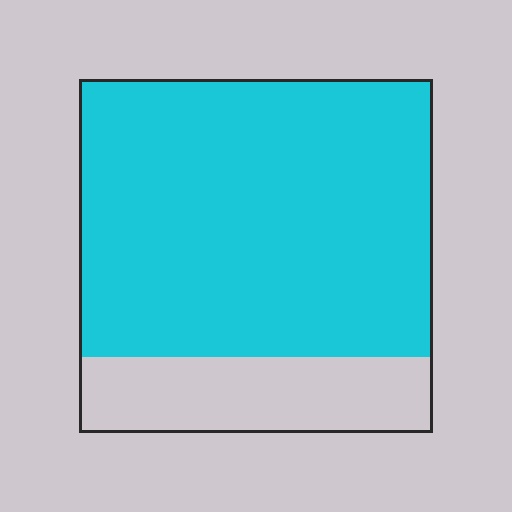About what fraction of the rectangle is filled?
About four fifths (4/5).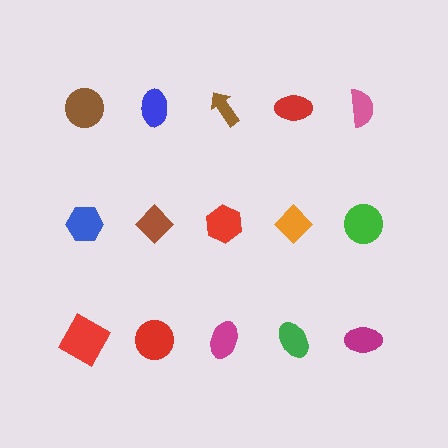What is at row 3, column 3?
A magenta ellipse.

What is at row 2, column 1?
A blue hexagon.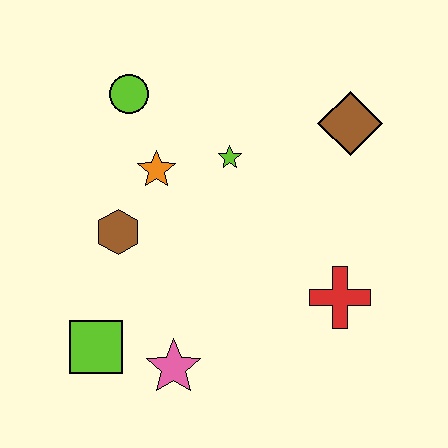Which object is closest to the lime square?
The pink star is closest to the lime square.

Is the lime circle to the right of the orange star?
No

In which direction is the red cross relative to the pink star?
The red cross is to the right of the pink star.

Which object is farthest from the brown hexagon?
The brown diamond is farthest from the brown hexagon.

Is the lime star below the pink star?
No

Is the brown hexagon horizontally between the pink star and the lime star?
No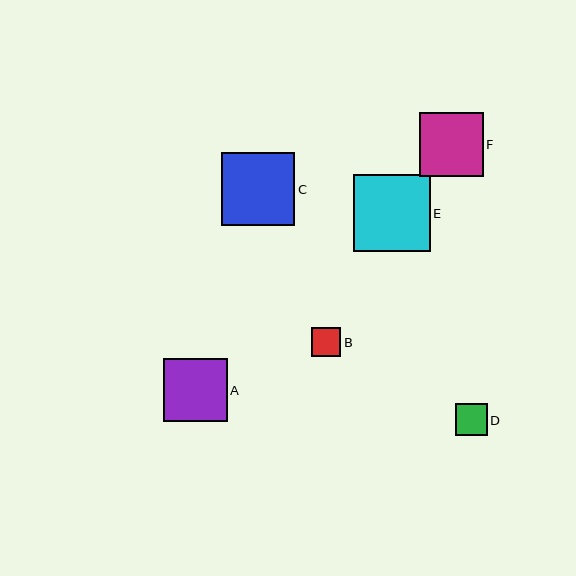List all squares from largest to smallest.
From largest to smallest: E, C, F, A, D, B.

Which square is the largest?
Square E is the largest with a size of approximately 77 pixels.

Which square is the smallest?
Square B is the smallest with a size of approximately 29 pixels.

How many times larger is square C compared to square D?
Square C is approximately 2.3 times the size of square D.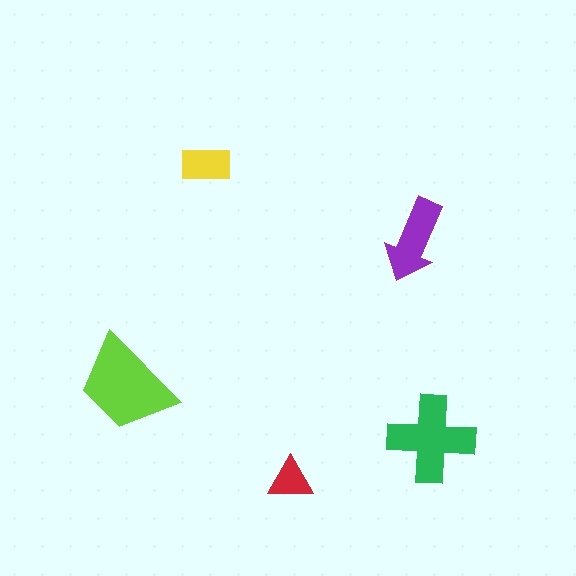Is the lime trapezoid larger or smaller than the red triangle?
Larger.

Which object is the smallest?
The red triangle.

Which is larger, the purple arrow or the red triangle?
The purple arrow.